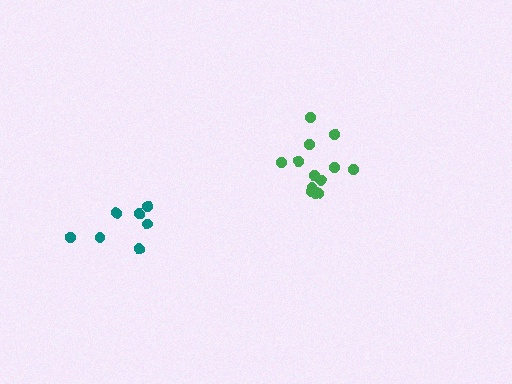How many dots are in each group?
Group 1: 7 dots, Group 2: 13 dots (20 total).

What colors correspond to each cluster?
The clusters are colored: teal, green.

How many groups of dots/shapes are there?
There are 2 groups.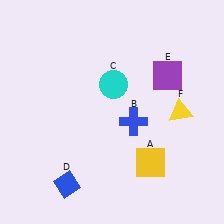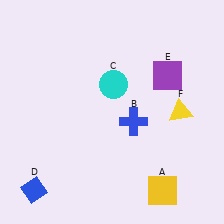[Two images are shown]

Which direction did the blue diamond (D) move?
The blue diamond (D) moved left.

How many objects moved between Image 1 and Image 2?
2 objects moved between the two images.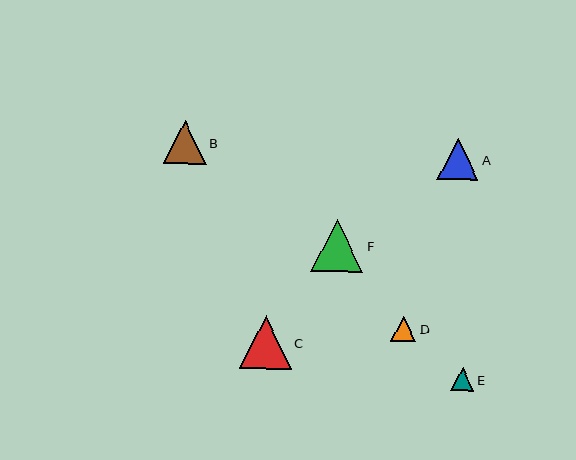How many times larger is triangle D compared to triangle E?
Triangle D is approximately 1.1 times the size of triangle E.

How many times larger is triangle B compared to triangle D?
Triangle B is approximately 1.7 times the size of triangle D.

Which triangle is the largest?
Triangle C is the largest with a size of approximately 52 pixels.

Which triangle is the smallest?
Triangle E is the smallest with a size of approximately 23 pixels.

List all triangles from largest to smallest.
From largest to smallest: C, F, B, A, D, E.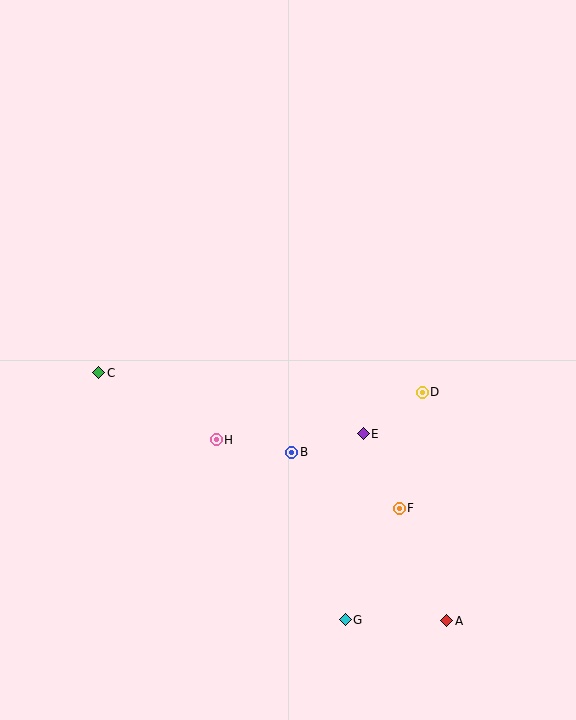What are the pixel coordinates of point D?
Point D is at (422, 392).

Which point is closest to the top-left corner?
Point C is closest to the top-left corner.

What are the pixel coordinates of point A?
Point A is at (447, 621).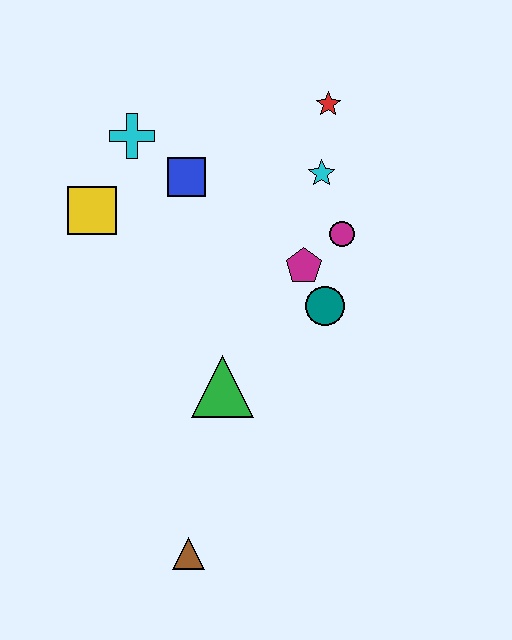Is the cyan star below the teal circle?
No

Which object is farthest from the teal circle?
The brown triangle is farthest from the teal circle.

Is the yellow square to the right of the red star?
No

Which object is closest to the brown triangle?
The green triangle is closest to the brown triangle.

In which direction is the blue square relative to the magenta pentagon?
The blue square is to the left of the magenta pentagon.